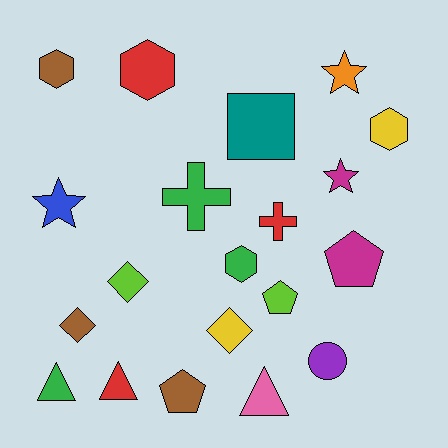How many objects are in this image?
There are 20 objects.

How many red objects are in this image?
There are 3 red objects.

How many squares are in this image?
There is 1 square.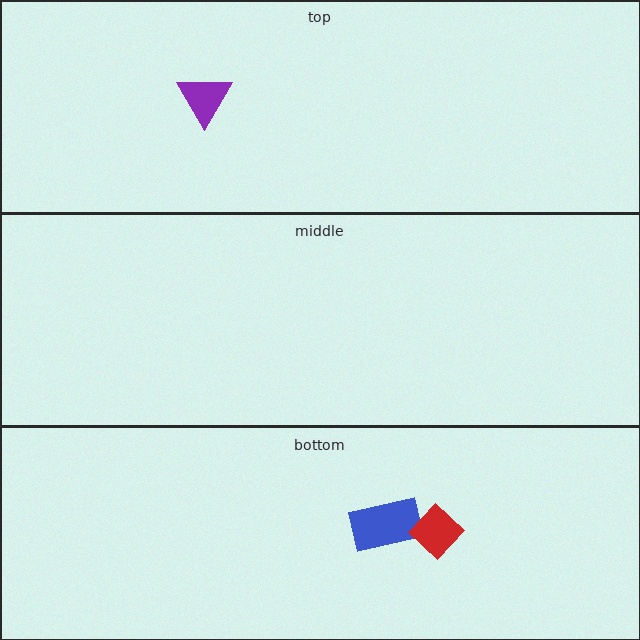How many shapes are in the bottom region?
2.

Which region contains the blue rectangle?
The bottom region.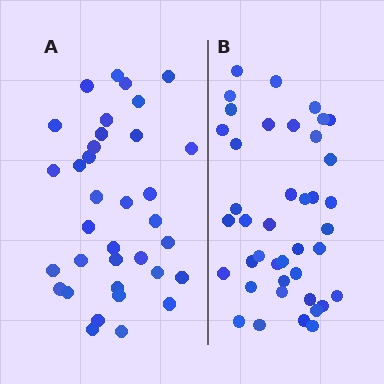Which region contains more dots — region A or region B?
Region B (the right region) has more dots.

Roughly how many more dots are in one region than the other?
Region B has about 6 more dots than region A.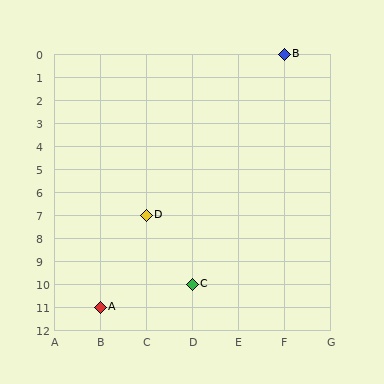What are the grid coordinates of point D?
Point D is at grid coordinates (C, 7).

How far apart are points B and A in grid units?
Points B and A are 4 columns and 11 rows apart (about 11.7 grid units diagonally).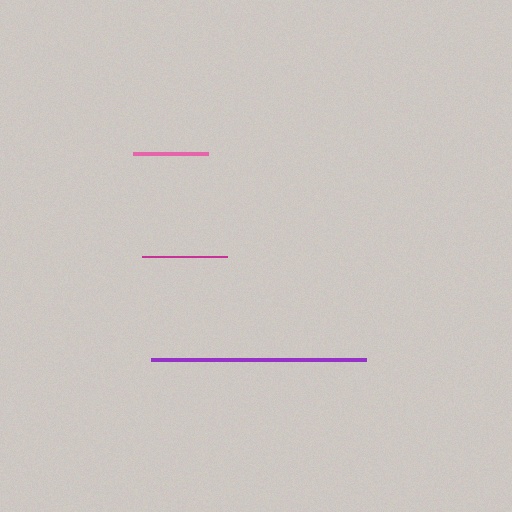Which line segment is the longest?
The purple line is the longest at approximately 215 pixels.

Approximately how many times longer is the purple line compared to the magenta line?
The purple line is approximately 2.5 times the length of the magenta line.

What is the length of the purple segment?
The purple segment is approximately 215 pixels long.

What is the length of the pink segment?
The pink segment is approximately 75 pixels long.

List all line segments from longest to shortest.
From longest to shortest: purple, magenta, pink.